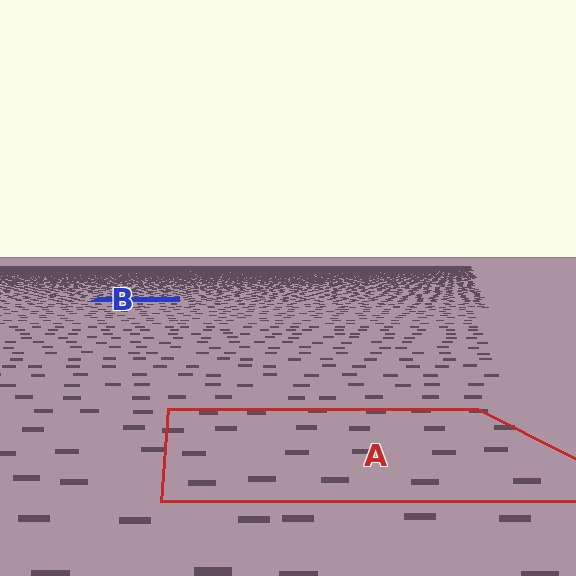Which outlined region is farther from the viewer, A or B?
Region B is farther from the viewer — the texture elements inside it appear smaller and more densely packed.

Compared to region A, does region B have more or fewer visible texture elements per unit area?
Region B has more texture elements per unit area — they are packed more densely because it is farther away.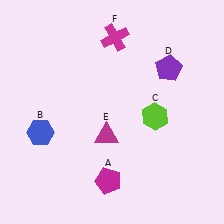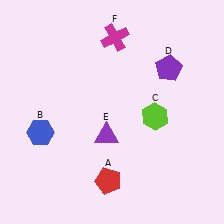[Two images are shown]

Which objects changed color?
A changed from magenta to red. E changed from magenta to purple.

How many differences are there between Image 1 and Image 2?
There are 2 differences between the two images.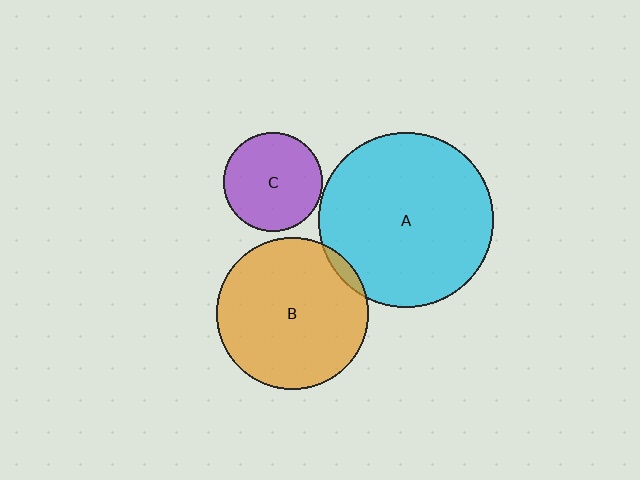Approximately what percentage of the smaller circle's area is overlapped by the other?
Approximately 5%.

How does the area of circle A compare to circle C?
Approximately 3.1 times.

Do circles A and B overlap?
Yes.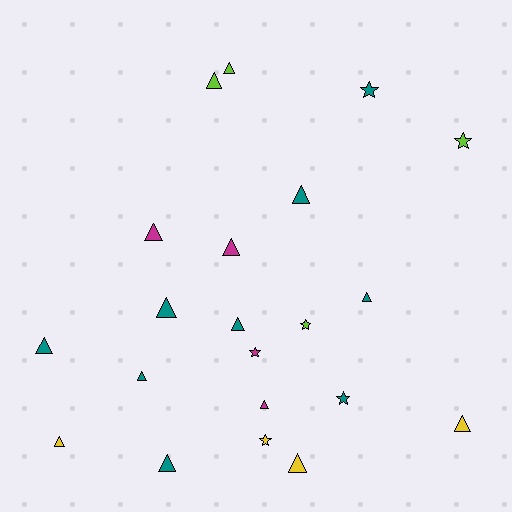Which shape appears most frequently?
Triangle, with 15 objects.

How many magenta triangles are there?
There are 3 magenta triangles.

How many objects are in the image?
There are 21 objects.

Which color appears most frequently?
Teal, with 9 objects.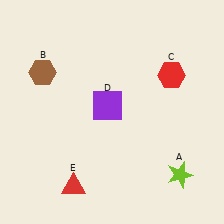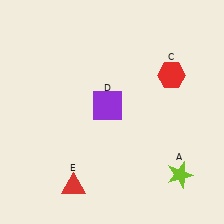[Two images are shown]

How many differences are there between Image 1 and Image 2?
There is 1 difference between the two images.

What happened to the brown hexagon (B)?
The brown hexagon (B) was removed in Image 2. It was in the top-left area of Image 1.